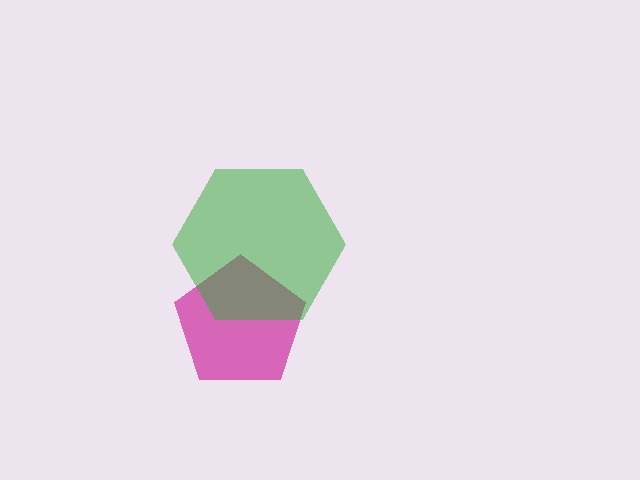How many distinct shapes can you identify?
There are 2 distinct shapes: a magenta pentagon, a green hexagon.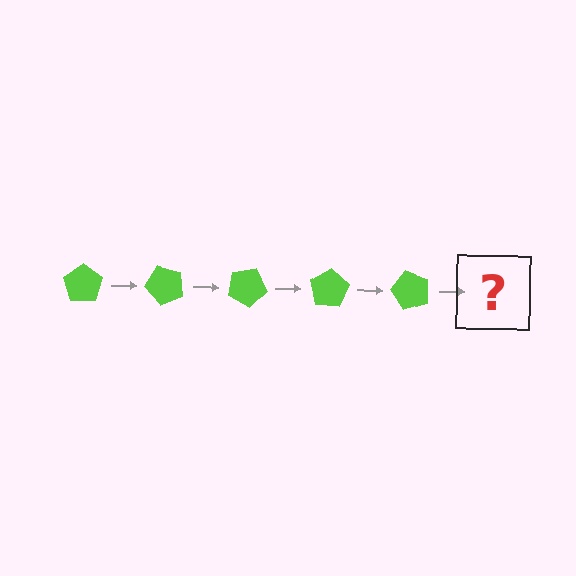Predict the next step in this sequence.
The next step is a lime pentagon rotated 250 degrees.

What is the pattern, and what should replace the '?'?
The pattern is that the pentagon rotates 50 degrees each step. The '?' should be a lime pentagon rotated 250 degrees.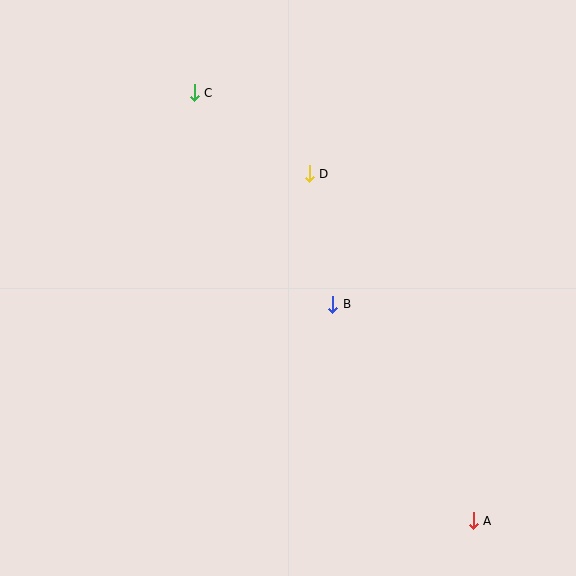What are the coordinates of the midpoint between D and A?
The midpoint between D and A is at (391, 347).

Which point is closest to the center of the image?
Point B at (333, 304) is closest to the center.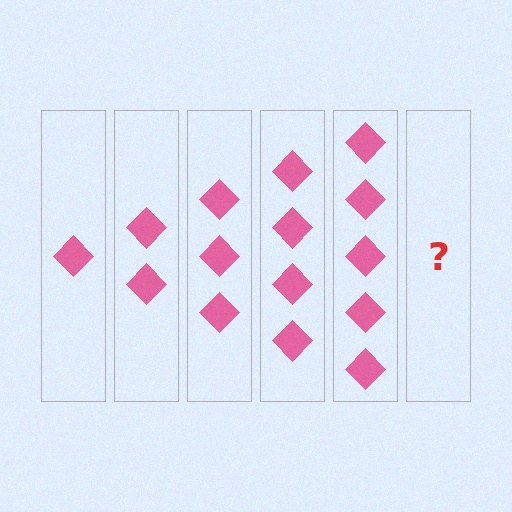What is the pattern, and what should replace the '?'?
The pattern is that each step adds one more diamond. The '?' should be 6 diamonds.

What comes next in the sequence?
The next element should be 6 diamonds.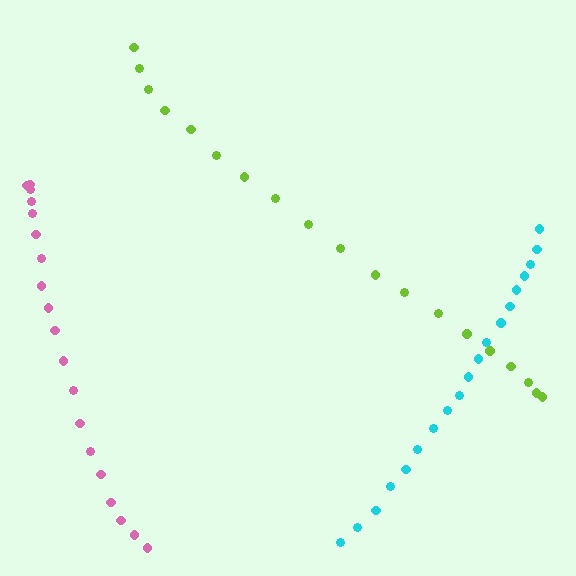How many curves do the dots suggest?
There are 3 distinct paths.